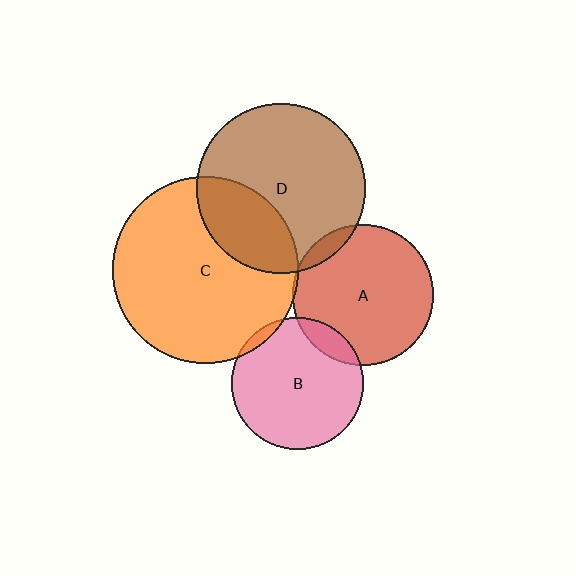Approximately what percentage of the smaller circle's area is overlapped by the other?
Approximately 5%.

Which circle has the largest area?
Circle C (orange).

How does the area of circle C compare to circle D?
Approximately 1.2 times.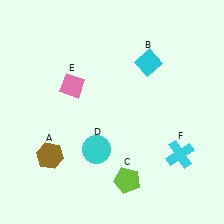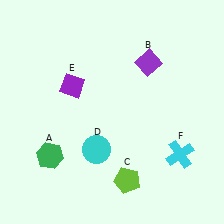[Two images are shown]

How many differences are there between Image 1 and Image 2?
There are 3 differences between the two images.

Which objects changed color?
A changed from brown to green. B changed from cyan to purple. E changed from pink to purple.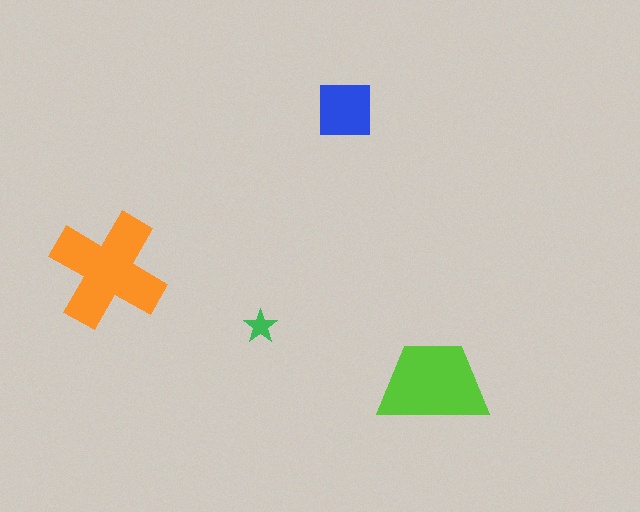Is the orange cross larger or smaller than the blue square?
Larger.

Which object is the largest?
The orange cross.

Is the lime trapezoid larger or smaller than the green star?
Larger.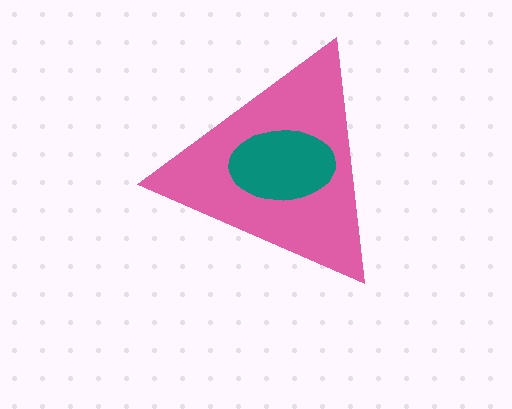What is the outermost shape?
The pink triangle.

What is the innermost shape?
The teal ellipse.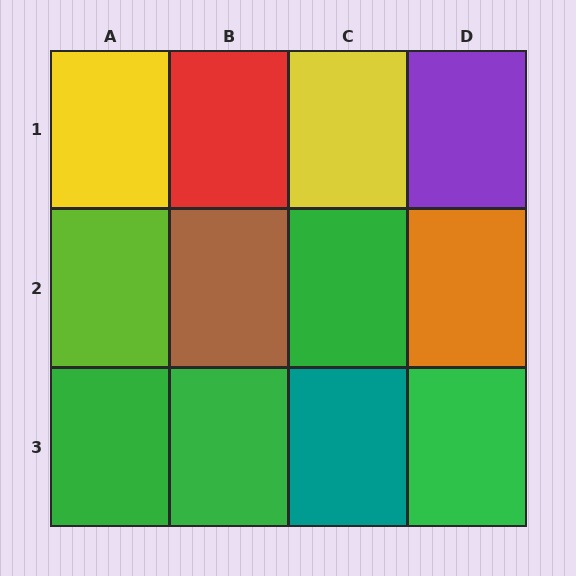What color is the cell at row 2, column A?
Lime.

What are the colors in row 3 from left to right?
Green, green, teal, green.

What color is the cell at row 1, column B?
Red.